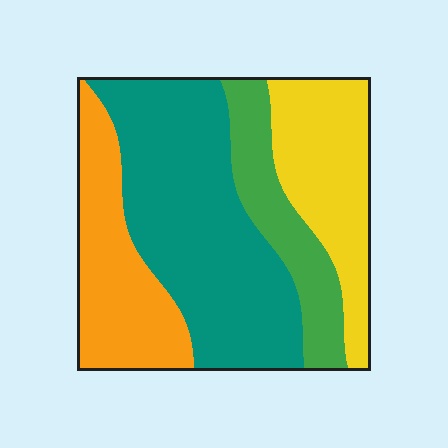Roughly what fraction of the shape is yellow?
Yellow covers roughly 20% of the shape.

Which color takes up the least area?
Green, at roughly 15%.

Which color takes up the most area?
Teal, at roughly 40%.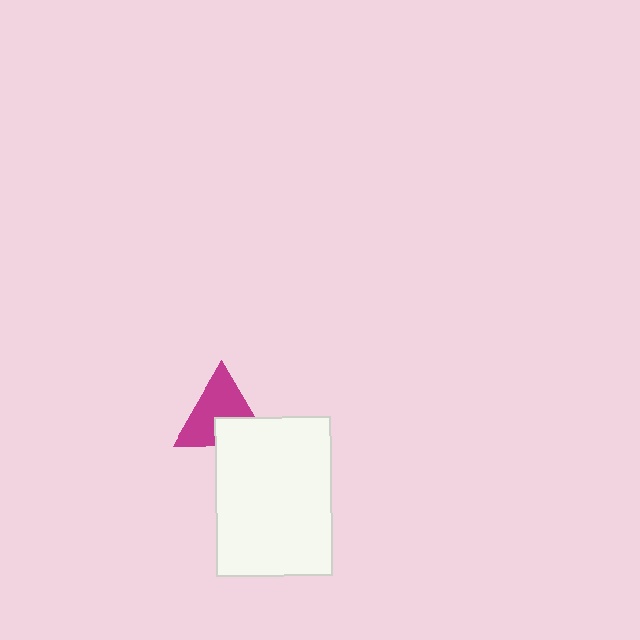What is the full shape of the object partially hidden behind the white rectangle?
The partially hidden object is a magenta triangle.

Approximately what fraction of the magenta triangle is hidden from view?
Roughly 34% of the magenta triangle is hidden behind the white rectangle.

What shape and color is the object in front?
The object in front is a white rectangle.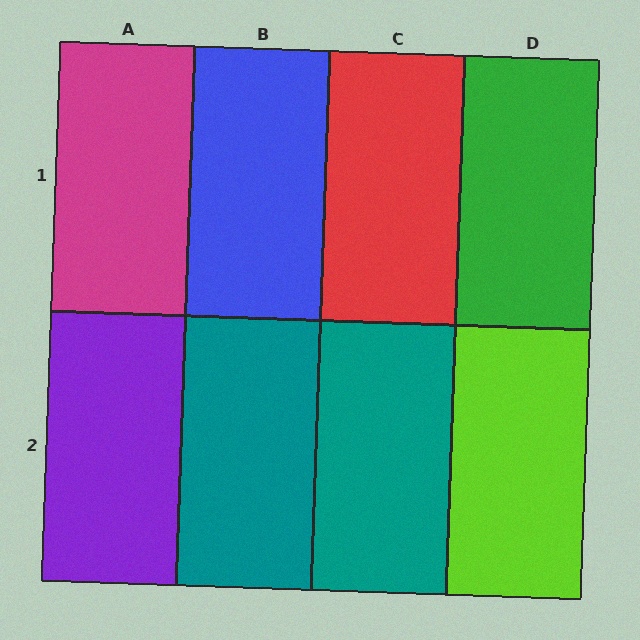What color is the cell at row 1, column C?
Red.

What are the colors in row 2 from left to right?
Purple, teal, teal, lime.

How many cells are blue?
1 cell is blue.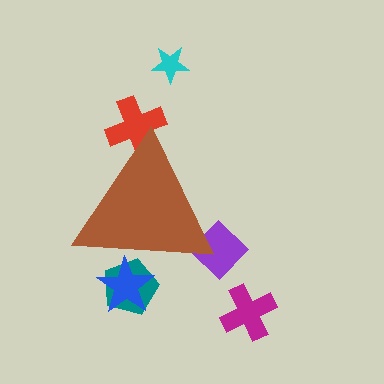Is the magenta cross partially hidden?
No, the magenta cross is fully visible.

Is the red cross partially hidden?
Yes, the red cross is partially hidden behind the brown triangle.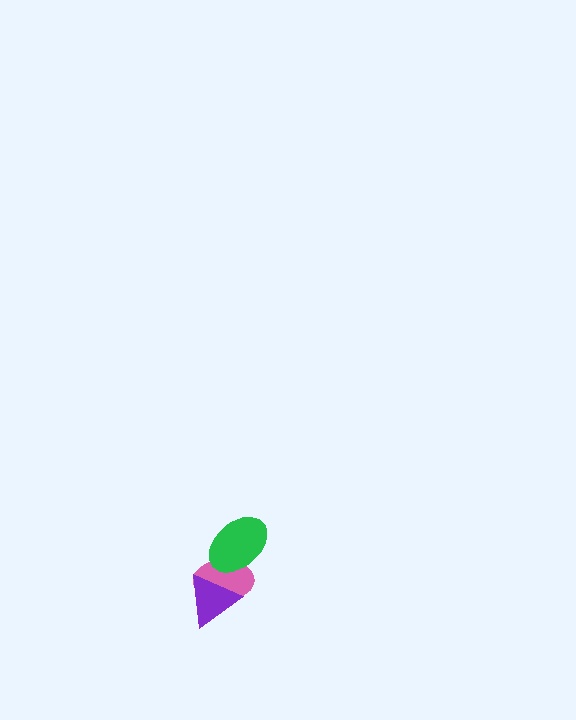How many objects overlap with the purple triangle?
1 object overlaps with the purple triangle.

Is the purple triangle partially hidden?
No, no other shape covers it.